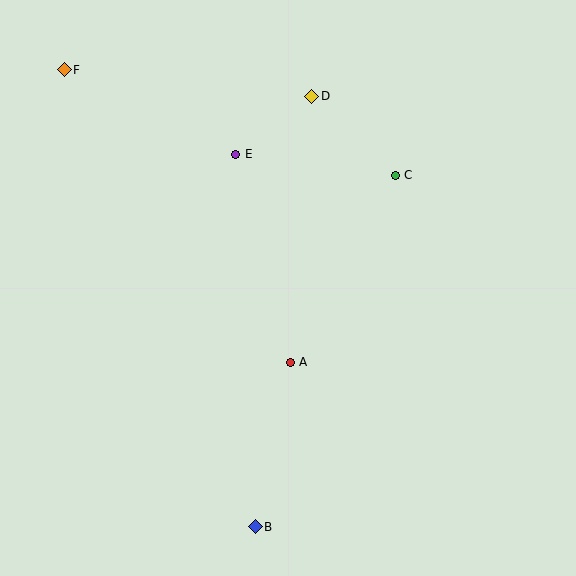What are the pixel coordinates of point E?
Point E is at (236, 154).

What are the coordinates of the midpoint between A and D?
The midpoint between A and D is at (301, 229).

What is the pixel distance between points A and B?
The distance between A and B is 168 pixels.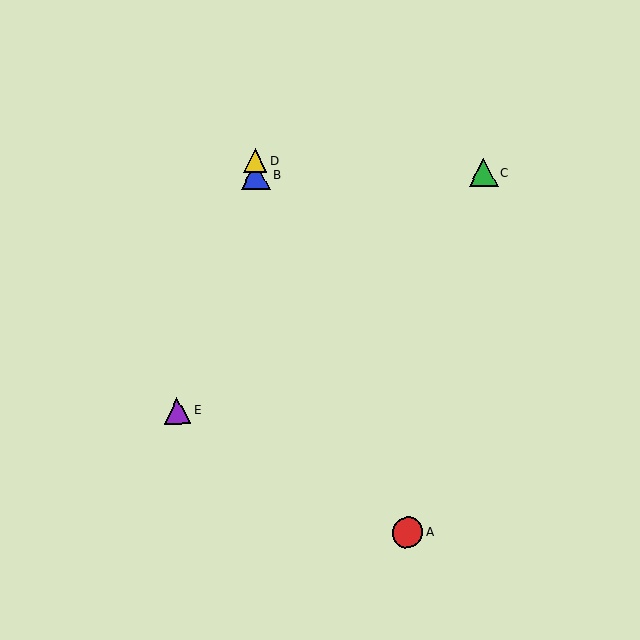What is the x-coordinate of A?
Object A is at x≈407.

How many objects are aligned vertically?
2 objects (B, D) are aligned vertically.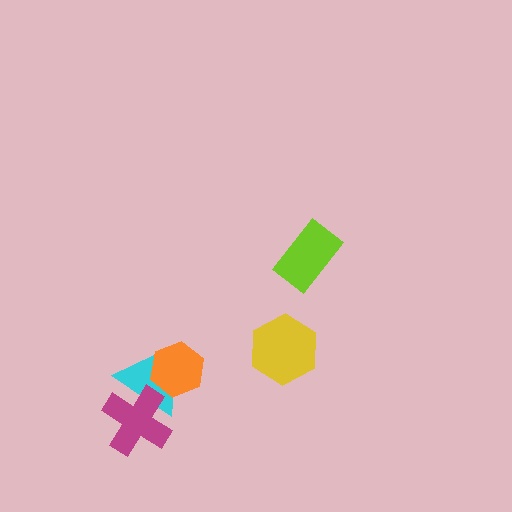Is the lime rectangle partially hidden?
No, no other shape covers it.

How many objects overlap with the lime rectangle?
0 objects overlap with the lime rectangle.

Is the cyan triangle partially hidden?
Yes, it is partially covered by another shape.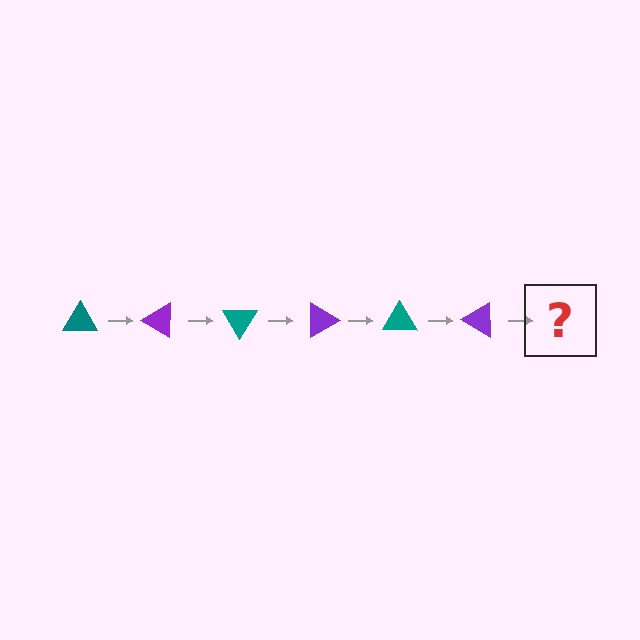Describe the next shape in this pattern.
It should be a teal triangle, rotated 180 degrees from the start.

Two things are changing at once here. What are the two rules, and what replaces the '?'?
The two rules are that it rotates 30 degrees each step and the color cycles through teal and purple. The '?' should be a teal triangle, rotated 180 degrees from the start.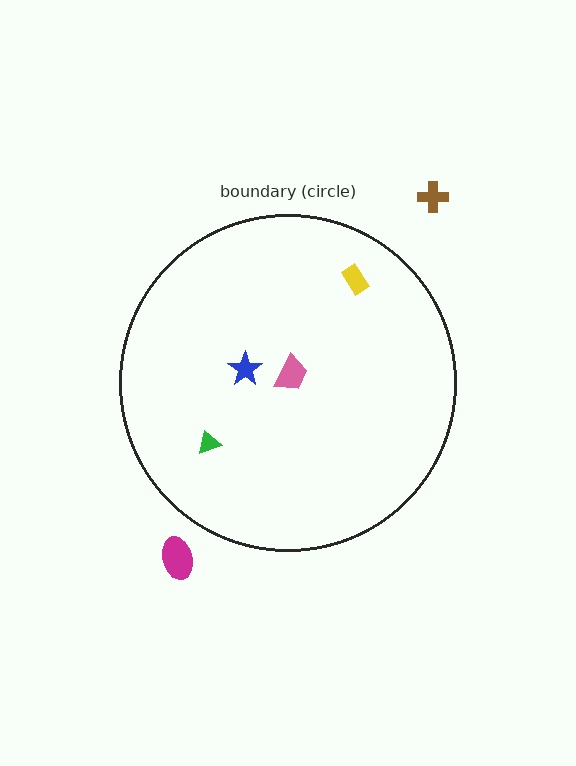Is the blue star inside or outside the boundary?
Inside.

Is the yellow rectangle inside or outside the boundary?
Inside.